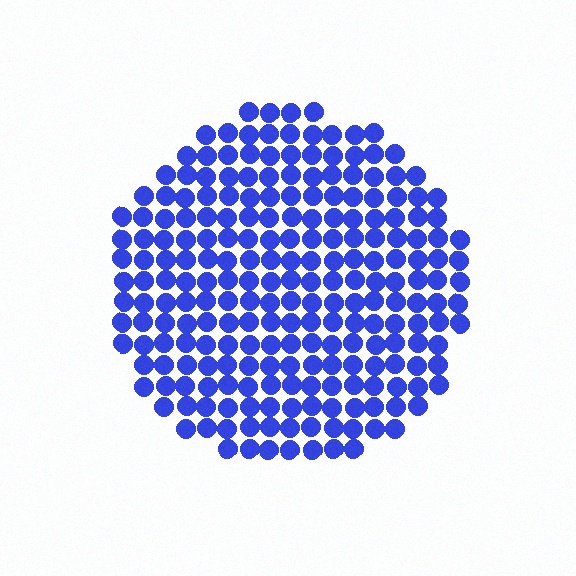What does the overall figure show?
The overall figure shows a circle.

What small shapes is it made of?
It is made of small circles.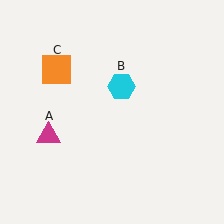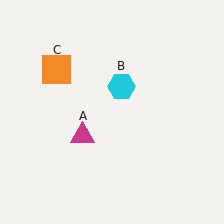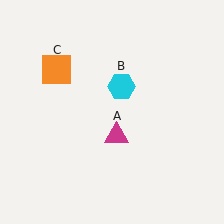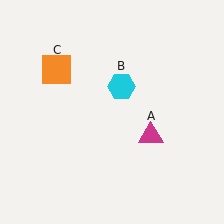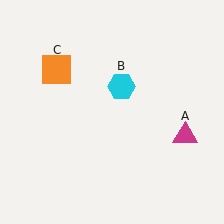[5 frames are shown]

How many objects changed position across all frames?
1 object changed position: magenta triangle (object A).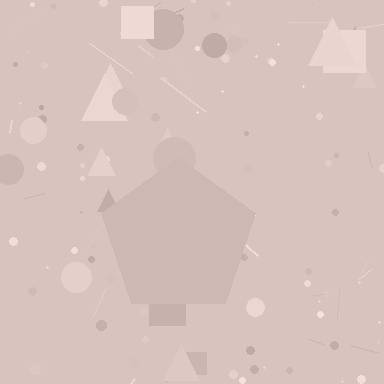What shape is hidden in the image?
A pentagon is hidden in the image.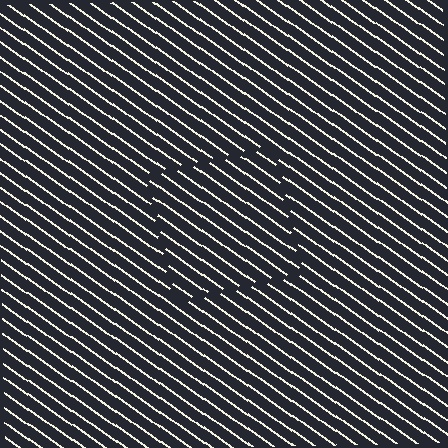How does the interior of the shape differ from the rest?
The interior of the shape contains the same grating, shifted by half a period — the contour is defined by the phase discontinuity where line-ends from the inner and outer gratings abut.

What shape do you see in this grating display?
An illusory square. The interior of the shape contains the same grating, shifted by half a period — the contour is defined by the phase discontinuity where line-ends from the inner and outer gratings abut.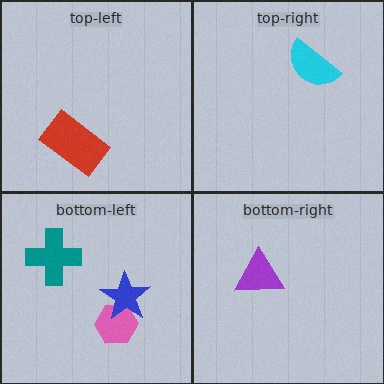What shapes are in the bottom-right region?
The purple triangle.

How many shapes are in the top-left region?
1.